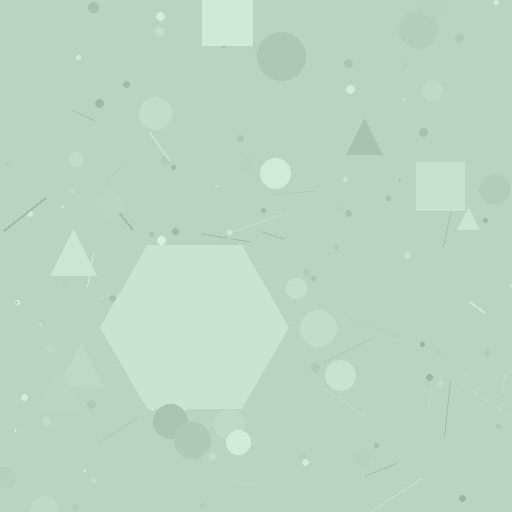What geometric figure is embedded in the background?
A hexagon is embedded in the background.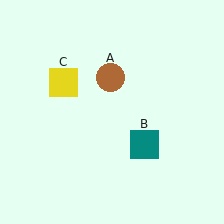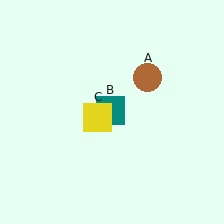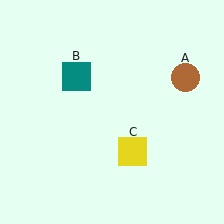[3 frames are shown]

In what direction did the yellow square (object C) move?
The yellow square (object C) moved down and to the right.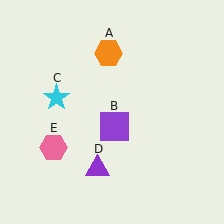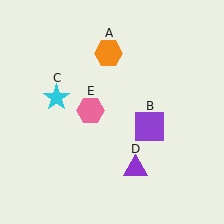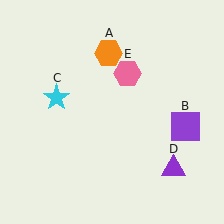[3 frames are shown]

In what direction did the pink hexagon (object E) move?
The pink hexagon (object E) moved up and to the right.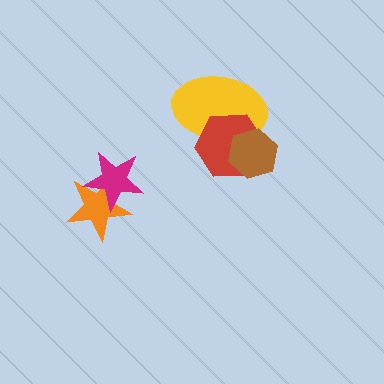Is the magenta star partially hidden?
No, no other shape covers it.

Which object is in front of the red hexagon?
The brown hexagon is in front of the red hexagon.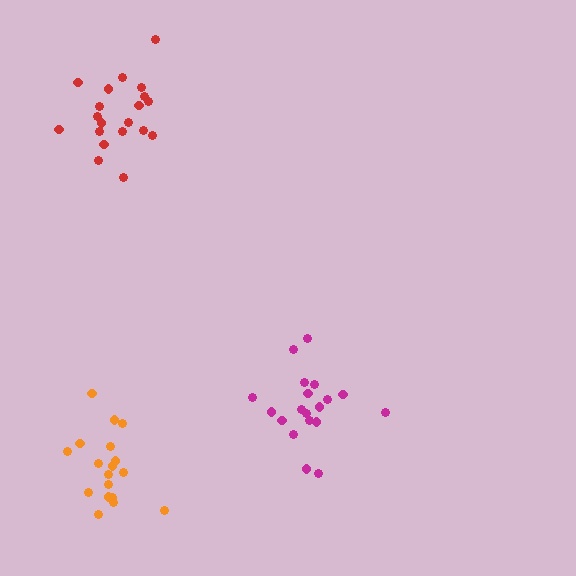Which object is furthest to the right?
The magenta cluster is rightmost.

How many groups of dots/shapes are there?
There are 3 groups.